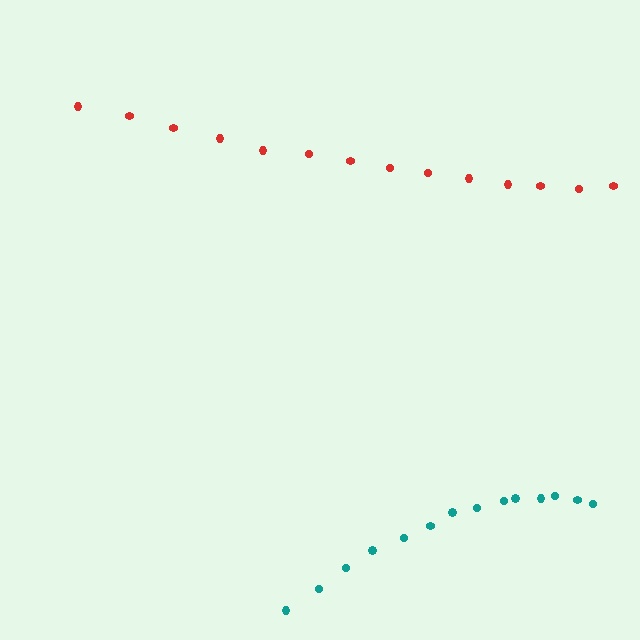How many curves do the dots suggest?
There are 2 distinct paths.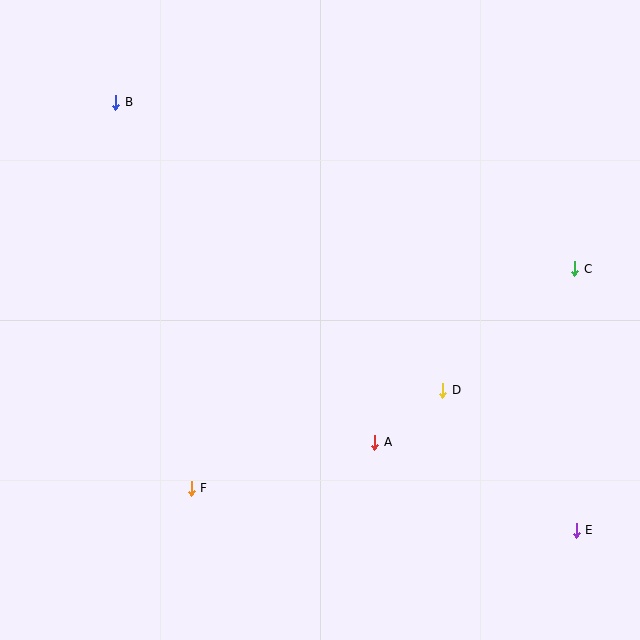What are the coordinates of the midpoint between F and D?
The midpoint between F and D is at (317, 439).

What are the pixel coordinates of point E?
Point E is at (576, 530).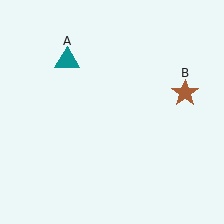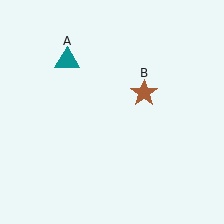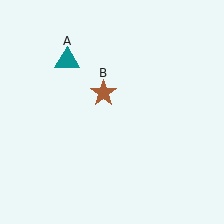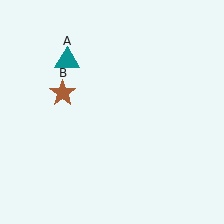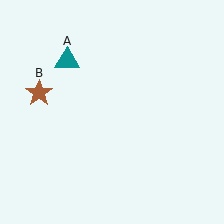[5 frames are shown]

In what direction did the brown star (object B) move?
The brown star (object B) moved left.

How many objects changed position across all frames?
1 object changed position: brown star (object B).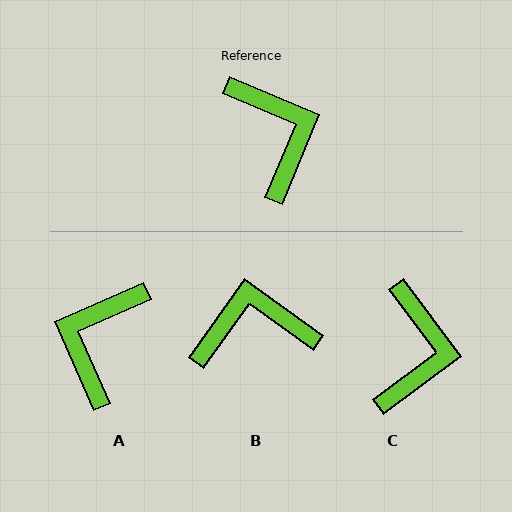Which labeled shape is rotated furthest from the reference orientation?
A, about 137 degrees away.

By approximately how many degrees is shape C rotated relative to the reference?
Approximately 31 degrees clockwise.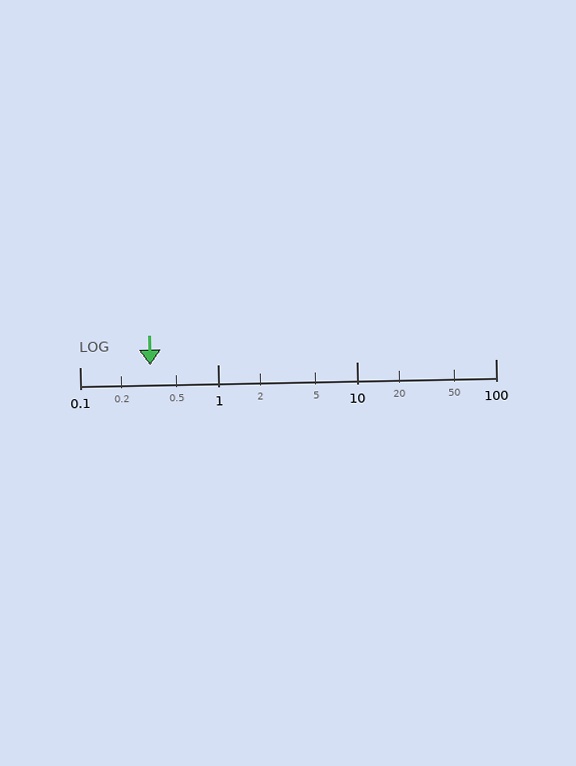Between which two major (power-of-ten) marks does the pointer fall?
The pointer is between 0.1 and 1.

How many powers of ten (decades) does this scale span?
The scale spans 3 decades, from 0.1 to 100.